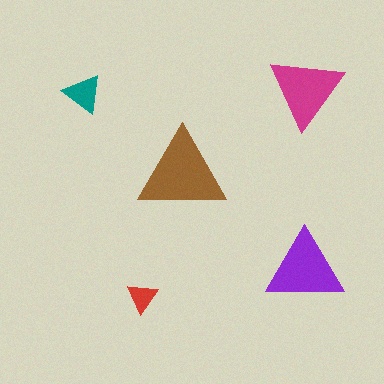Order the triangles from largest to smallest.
the brown one, the purple one, the magenta one, the teal one, the red one.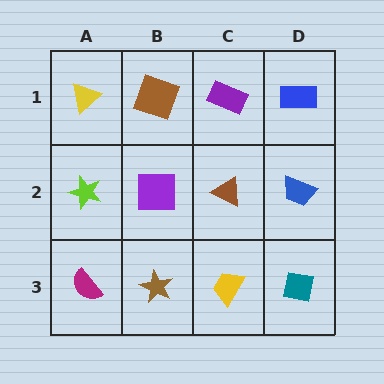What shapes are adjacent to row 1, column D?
A blue trapezoid (row 2, column D), a purple rectangle (row 1, column C).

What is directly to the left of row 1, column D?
A purple rectangle.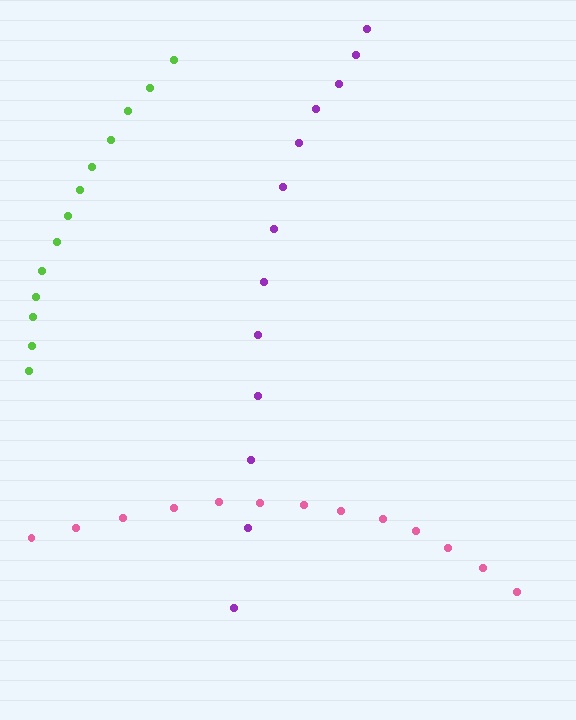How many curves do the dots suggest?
There are 3 distinct paths.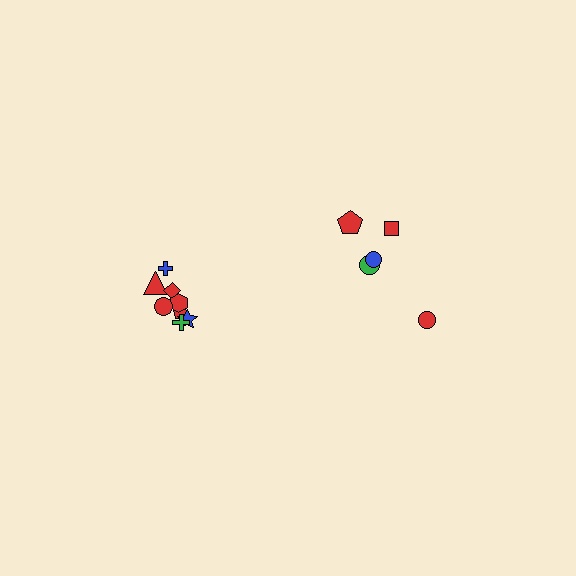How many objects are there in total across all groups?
There are 13 objects.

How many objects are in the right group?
There are 5 objects.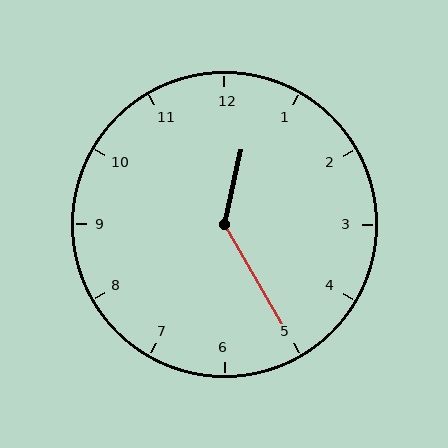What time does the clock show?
12:25.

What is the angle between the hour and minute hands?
Approximately 138 degrees.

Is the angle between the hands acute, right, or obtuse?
It is obtuse.